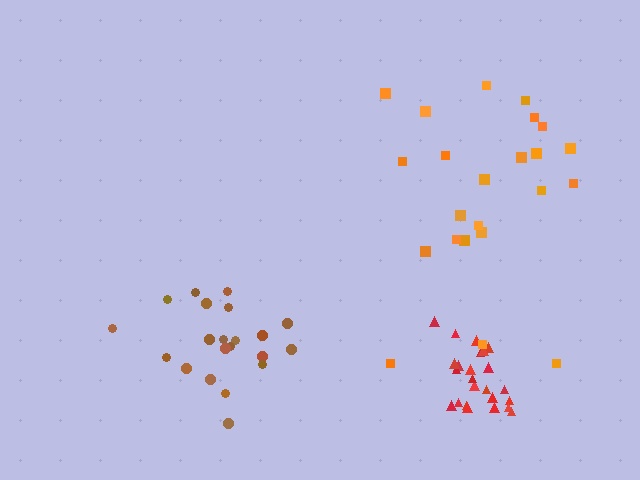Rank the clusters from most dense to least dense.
red, brown, orange.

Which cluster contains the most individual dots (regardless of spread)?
Red (24).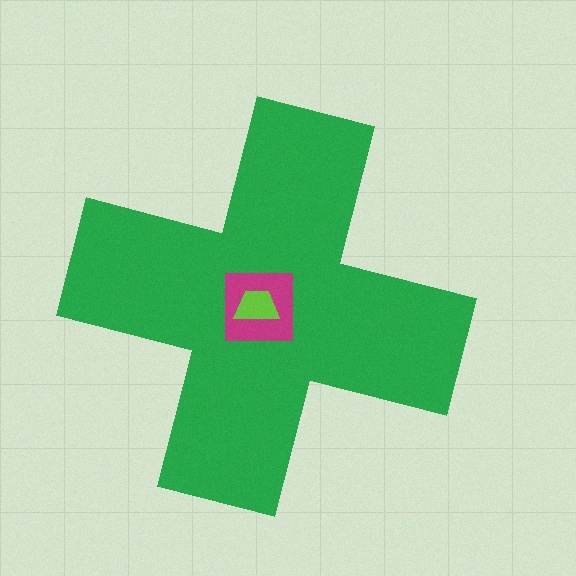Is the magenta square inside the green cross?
Yes.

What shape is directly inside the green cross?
The magenta square.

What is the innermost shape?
The lime trapezoid.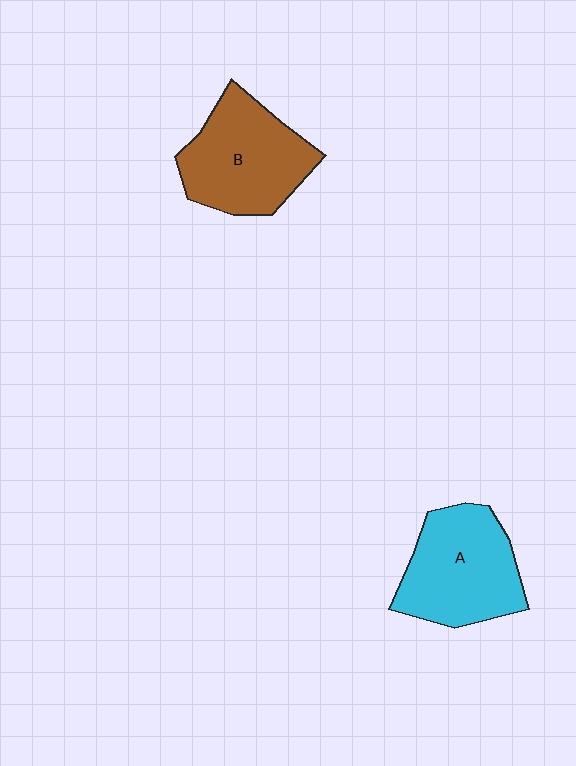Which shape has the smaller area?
Shape A (cyan).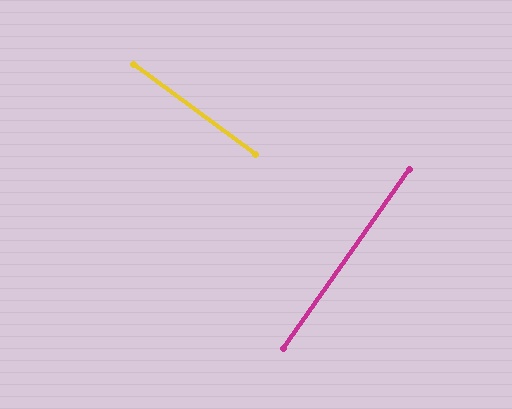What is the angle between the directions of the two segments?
Approximately 89 degrees.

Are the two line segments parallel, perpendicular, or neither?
Perpendicular — they meet at approximately 89°.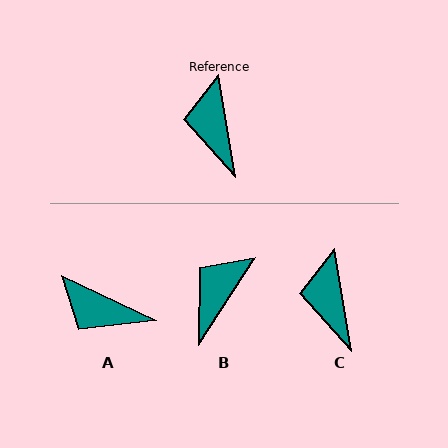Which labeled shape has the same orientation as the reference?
C.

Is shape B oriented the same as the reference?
No, it is off by about 43 degrees.